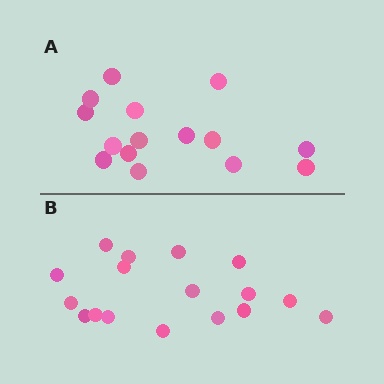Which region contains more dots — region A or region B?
Region B (the bottom region) has more dots.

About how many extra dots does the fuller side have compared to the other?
Region B has just a few more — roughly 2 or 3 more dots than region A.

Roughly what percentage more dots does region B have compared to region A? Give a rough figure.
About 15% more.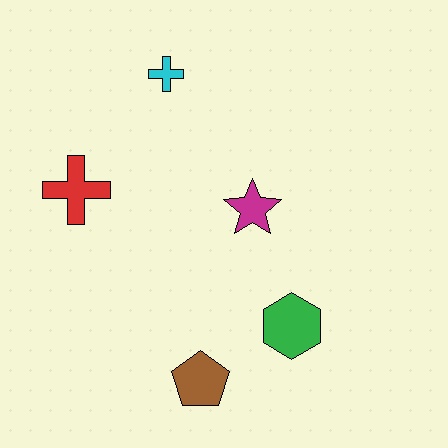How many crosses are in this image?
There are 2 crosses.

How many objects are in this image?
There are 5 objects.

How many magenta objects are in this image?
There is 1 magenta object.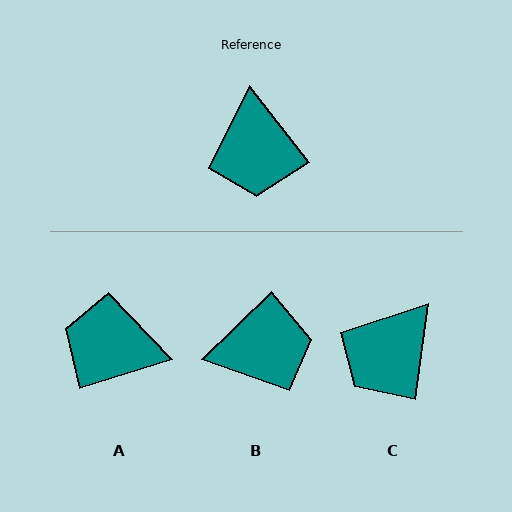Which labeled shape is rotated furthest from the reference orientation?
A, about 110 degrees away.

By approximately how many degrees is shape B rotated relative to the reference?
Approximately 97 degrees counter-clockwise.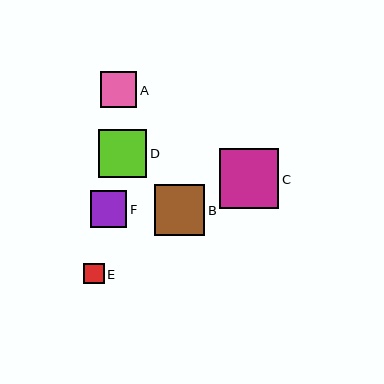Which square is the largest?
Square C is the largest with a size of approximately 60 pixels.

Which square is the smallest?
Square E is the smallest with a size of approximately 21 pixels.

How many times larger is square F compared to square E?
Square F is approximately 1.8 times the size of square E.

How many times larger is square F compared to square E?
Square F is approximately 1.8 times the size of square E.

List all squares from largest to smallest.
From largest to smallest: C, B, D, F, A, E.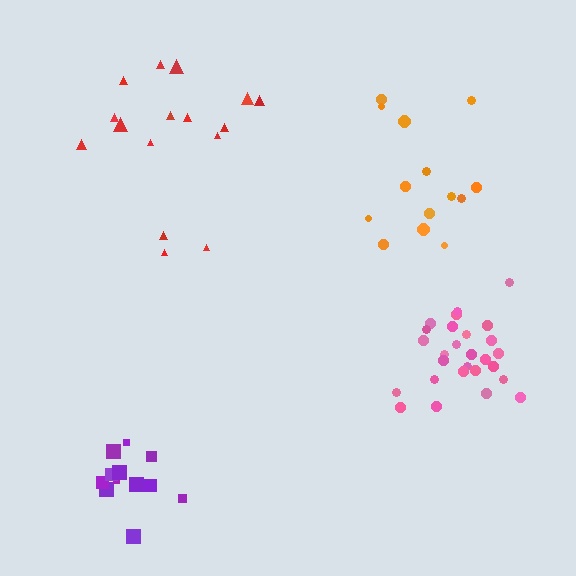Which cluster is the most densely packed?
Pink.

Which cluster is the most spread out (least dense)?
Red.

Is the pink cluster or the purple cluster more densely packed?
Pink.